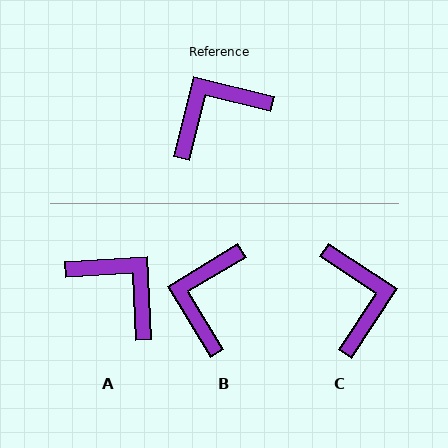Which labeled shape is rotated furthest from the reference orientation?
C, about 110 degrees away.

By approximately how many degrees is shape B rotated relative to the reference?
Approximately 45 degrees counter-clockwise.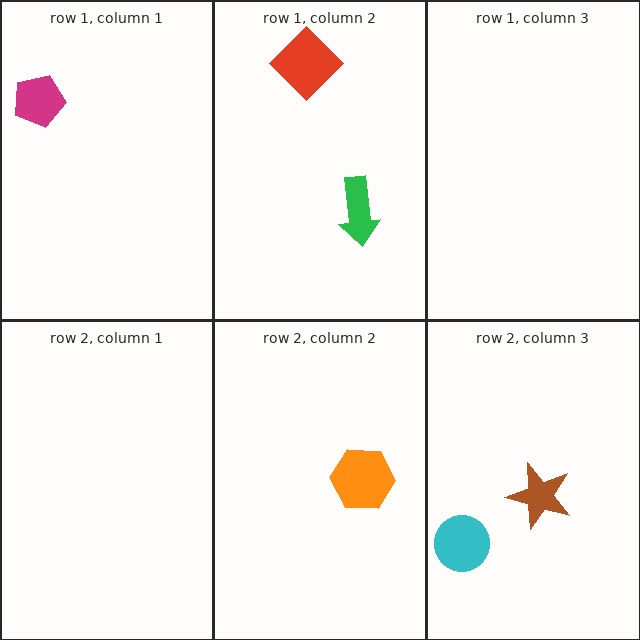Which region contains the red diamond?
The row 1, column 2 region.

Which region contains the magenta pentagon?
The row 1, column 1 region.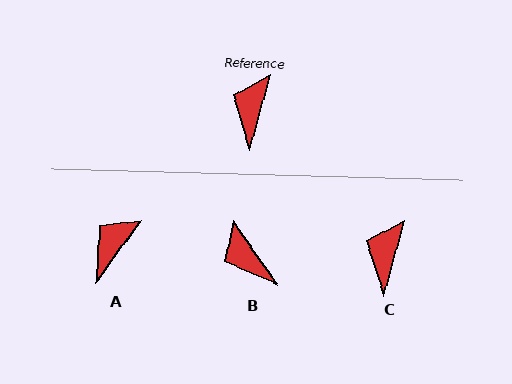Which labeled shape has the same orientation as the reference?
C.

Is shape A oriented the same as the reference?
No, it is off by about 20 degrees.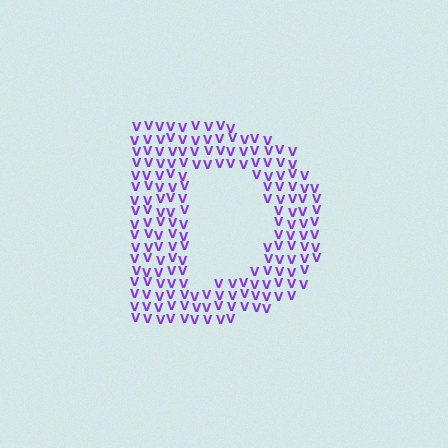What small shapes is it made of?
It is made of small letter V's.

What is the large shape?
The large shape is the letter D.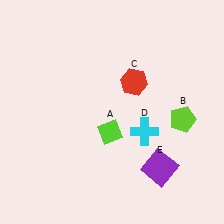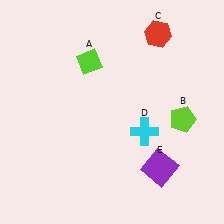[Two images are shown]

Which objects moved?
The objects that moved are: the lime diamond (A), the red hexagon (C).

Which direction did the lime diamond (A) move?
The lime diamond (A) moved up.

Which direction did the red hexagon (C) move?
The red hexagon (C) moved up.